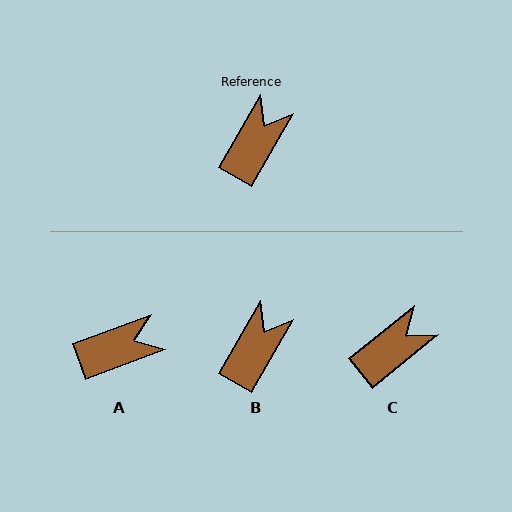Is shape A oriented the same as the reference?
No, it is off by about 40 degrees.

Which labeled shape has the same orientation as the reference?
B.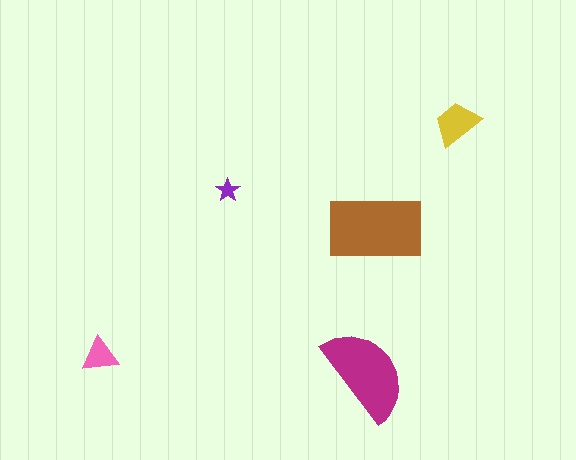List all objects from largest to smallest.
The brown rectangle, the magenta semicircle, the yellow trapezoid, the pink triangle, the purple star.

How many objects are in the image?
There are 5 objects in the image.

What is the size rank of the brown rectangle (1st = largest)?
1st.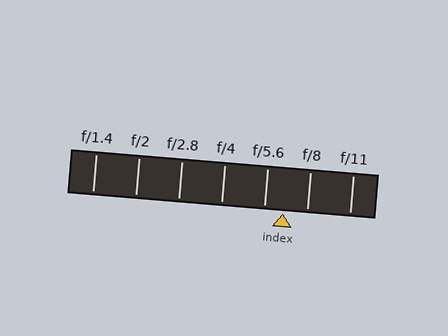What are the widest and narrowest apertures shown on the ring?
The widest aperture shown is f/1.4 and the narrowest is f/11.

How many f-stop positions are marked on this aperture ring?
There are 7 f-stop positions marked.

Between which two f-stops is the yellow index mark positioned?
The index mark is between f/5.6 and f/8.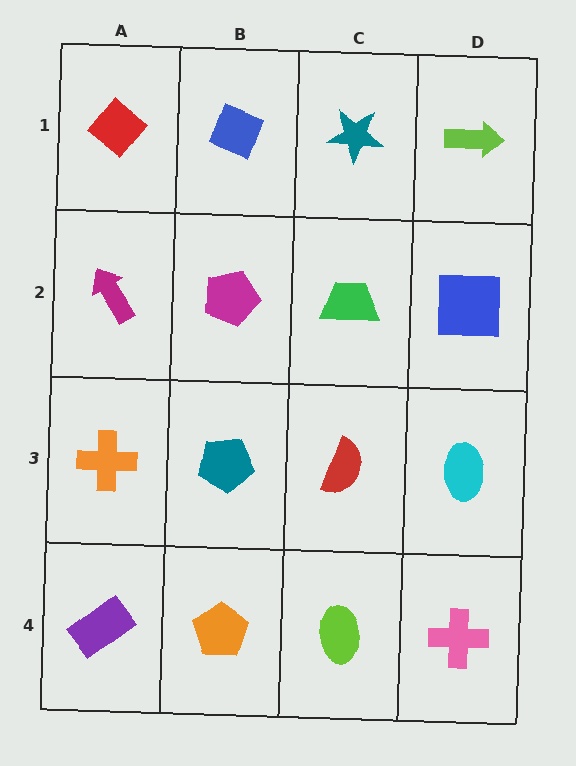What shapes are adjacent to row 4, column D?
A cyan ellipse (row 3, column D), a lime ellipse (row 4, column C).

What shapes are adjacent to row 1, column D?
A blue square (row 2, column D), a teal star (row 1, column C).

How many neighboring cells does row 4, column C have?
3.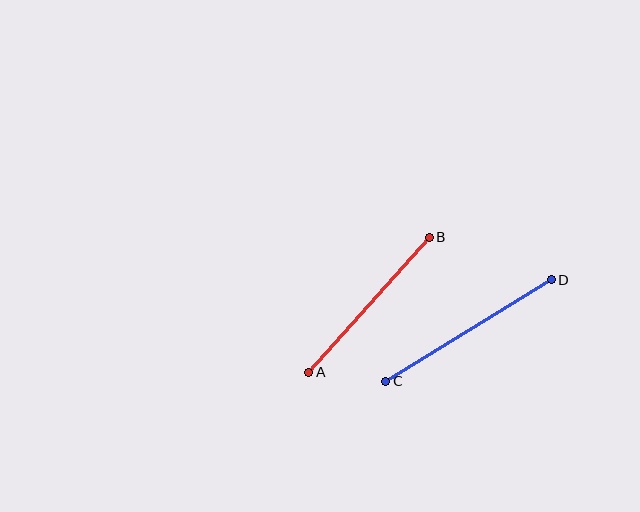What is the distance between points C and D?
The distance is approximately 194 pixels.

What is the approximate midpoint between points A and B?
The midpoint is at approximately (369, 305) pixels.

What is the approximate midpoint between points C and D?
The midpoint is at approximately (468, 331) pixels.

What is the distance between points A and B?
The distance is approximately 181 pixels.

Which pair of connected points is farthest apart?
Points C and D are farthest apart.